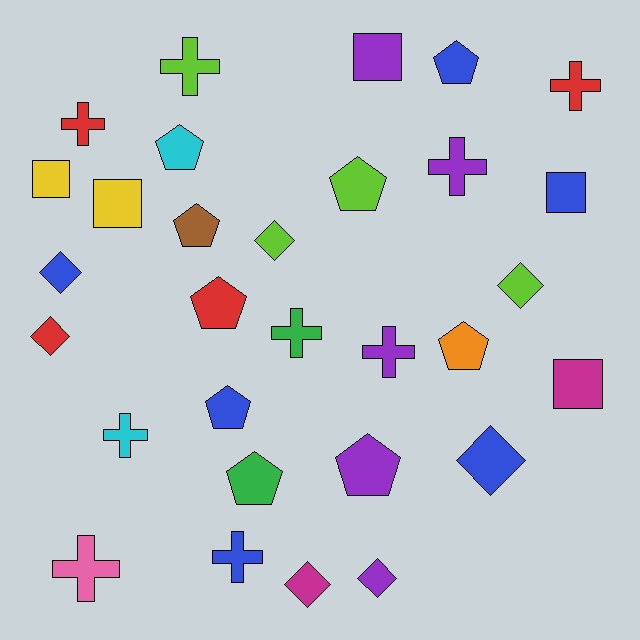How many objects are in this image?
There are 30 objects.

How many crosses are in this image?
There are 9 crosses.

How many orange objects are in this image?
There is 1 orange object.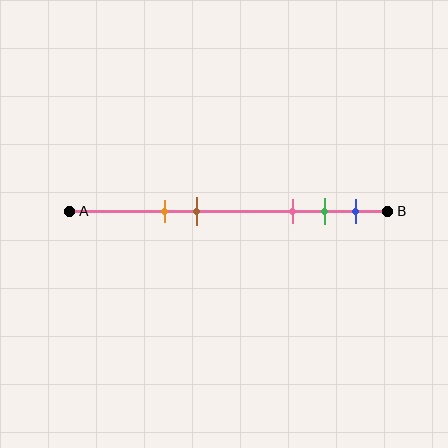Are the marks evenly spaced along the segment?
No, the marks are not evenly spaced.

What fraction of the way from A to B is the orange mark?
The orange mark is approximately 30% (0.3) of the way from A to B.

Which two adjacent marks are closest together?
The green and blue marks are the closest adjacent pair.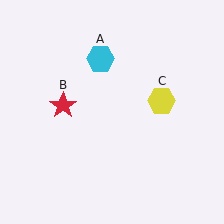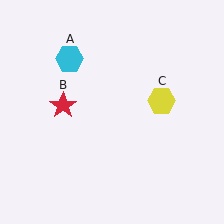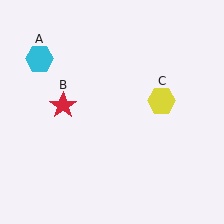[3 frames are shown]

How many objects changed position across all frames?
1 object changed position: cyan hexagon (object A).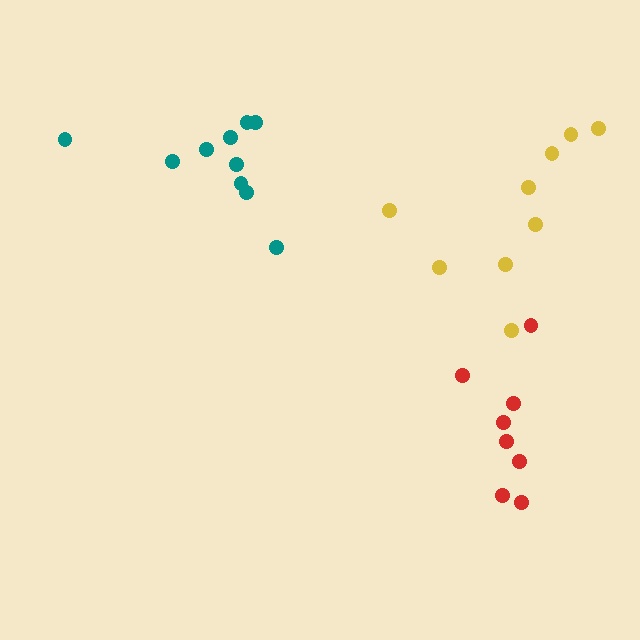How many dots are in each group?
Group 1: 8 dots, Group 2: 10 dots, Group 3: 9 dots (27 total).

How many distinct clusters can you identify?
There are 3 distinct clusters.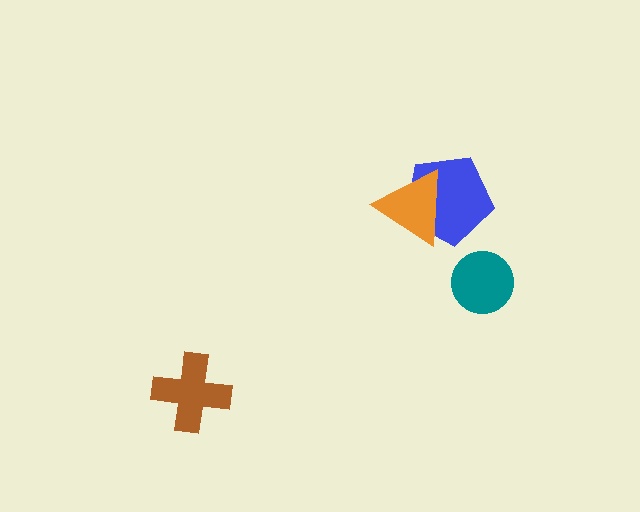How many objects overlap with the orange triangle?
1 object overlaps with the orange triangle.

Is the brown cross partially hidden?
No, no other shape covers it.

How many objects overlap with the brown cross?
0 objects overlap with the brown cross.